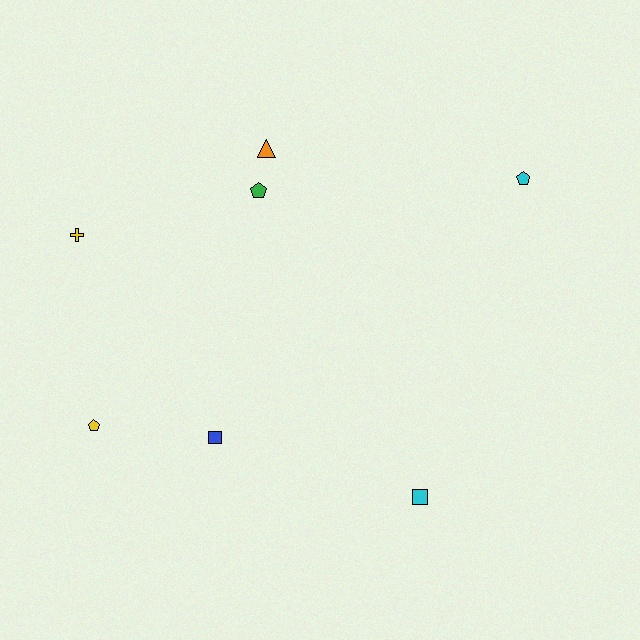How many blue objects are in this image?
There is 1 blue object.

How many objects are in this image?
There are 7 objects.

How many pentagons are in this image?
There are 3 pentagons.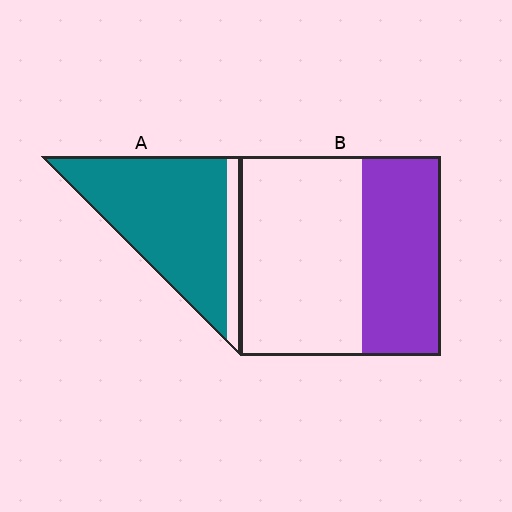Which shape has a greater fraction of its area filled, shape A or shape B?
Shape A.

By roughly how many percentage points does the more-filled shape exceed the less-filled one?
By roughly 45 percentage points (A over B).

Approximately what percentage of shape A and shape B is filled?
A is approximately 85% and B is approximately 40%.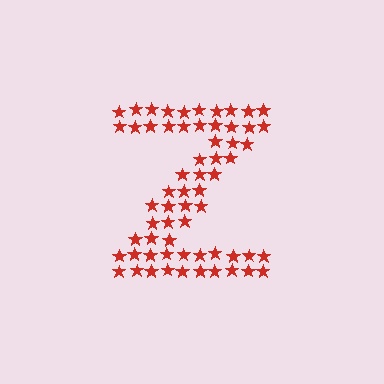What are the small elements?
The small elements are stars.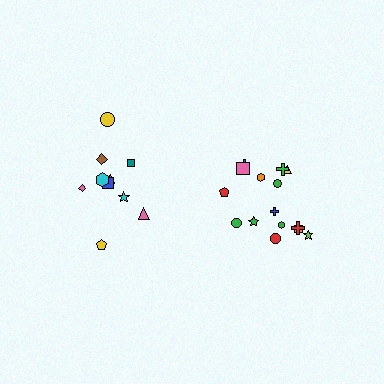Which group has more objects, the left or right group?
The right group.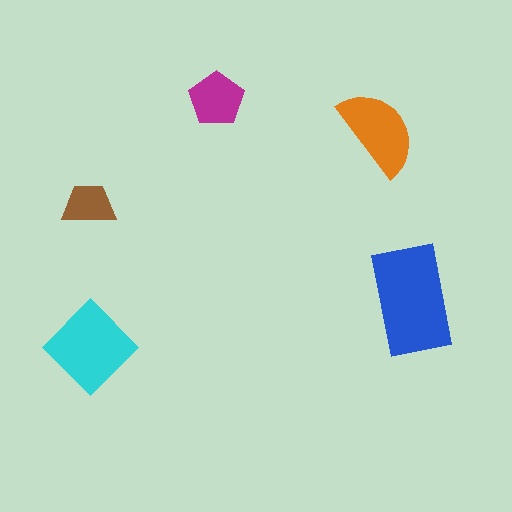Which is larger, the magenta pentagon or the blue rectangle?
The blue rectangle.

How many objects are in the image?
There are 5 objects in the image.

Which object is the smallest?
The brown trapezoid.